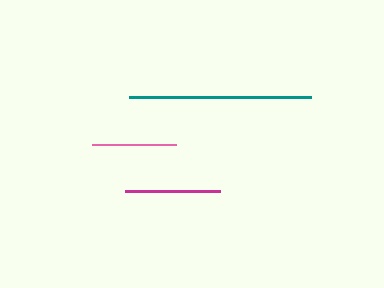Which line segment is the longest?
The teal line is the longest at approximately 182 pixels.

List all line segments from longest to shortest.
From longest to shortest: teal, magenta, pink.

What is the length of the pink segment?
The pink segment is approximately 84 pixels long.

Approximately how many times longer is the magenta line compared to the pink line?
The magenta line is approximately 1.1 times the length of the pink line.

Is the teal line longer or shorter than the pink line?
The teal line is longer than the pink line.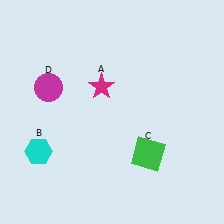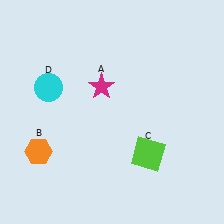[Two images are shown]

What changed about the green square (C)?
In Image 1, C is green. In Image 2, it changed to lime.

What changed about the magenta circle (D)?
In Image 1, D is magenta. In Image 2, it changed to cyan.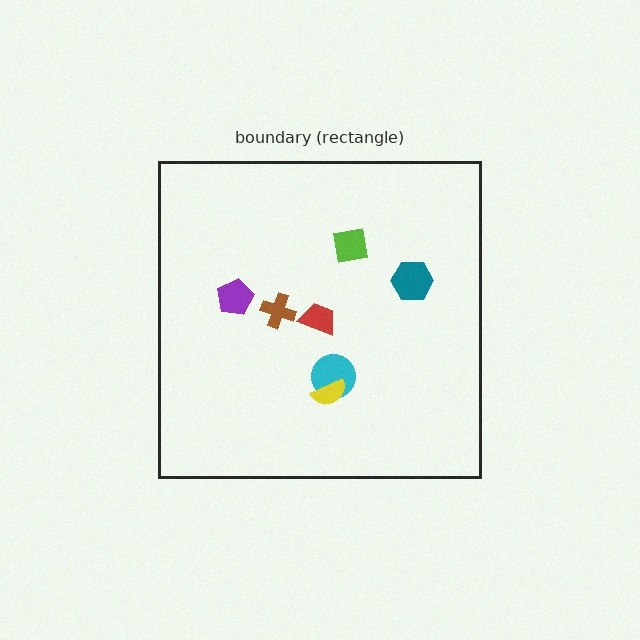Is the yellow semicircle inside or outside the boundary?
Inside.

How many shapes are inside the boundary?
7 inside, 0 outside.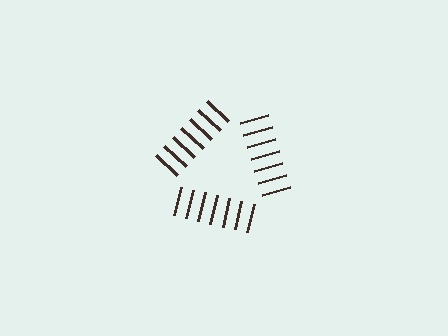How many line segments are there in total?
21 — 7 along each of the 3 edges.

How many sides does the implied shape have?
3 sides — the line-ends trace a triangle.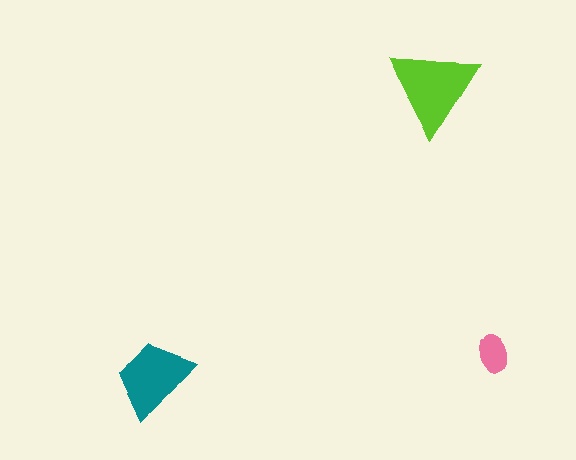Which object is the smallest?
The pink ellipse.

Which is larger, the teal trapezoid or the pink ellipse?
The teal trapezoid.